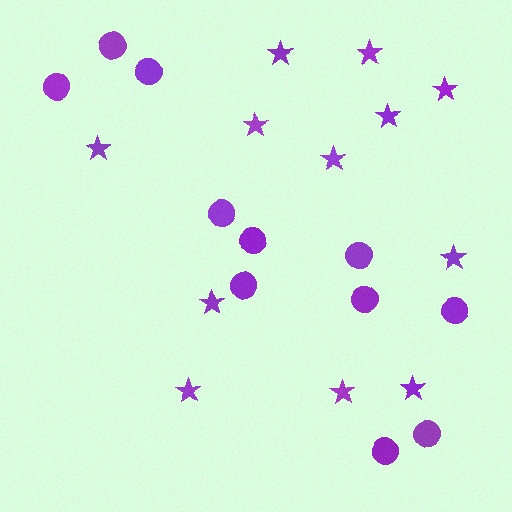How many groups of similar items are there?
There are 2 groups: one group of circles (11) and one group of stars (12).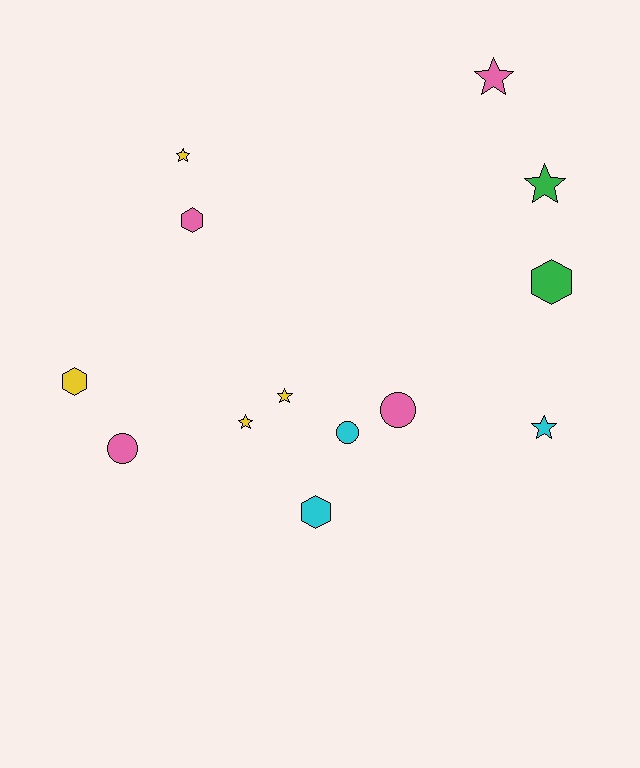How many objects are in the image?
There are 13 objects.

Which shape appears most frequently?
Star, with 6 objects.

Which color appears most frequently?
Yellow, with 4 objects.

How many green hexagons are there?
There is 1 green hexagon.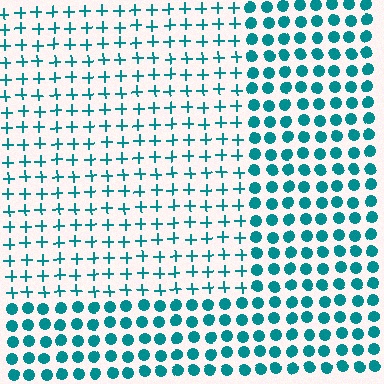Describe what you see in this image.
The image is filled with small teal elements arranged in a uniform grid. A rectangle-shaped region contains plus signs, while the surrounding area contains circles. The boundary is defined purely by the change in element shape.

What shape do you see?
I see a rectangle.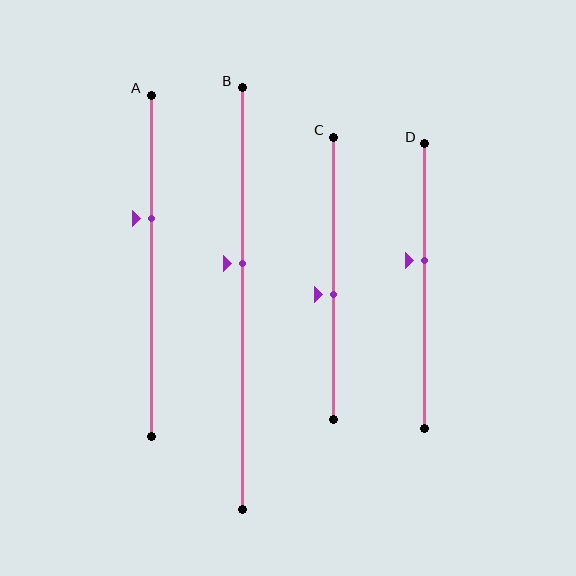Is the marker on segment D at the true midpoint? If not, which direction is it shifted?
No, the marker on segment D is shifted upward by about 9% of the segment length.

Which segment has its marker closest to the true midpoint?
Segment C has its marker closest to the true midpoint.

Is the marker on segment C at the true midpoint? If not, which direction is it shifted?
No, the marker on segment C is shifted downward by about 6% of the segment length.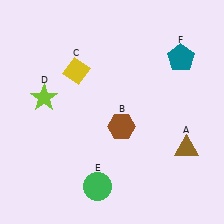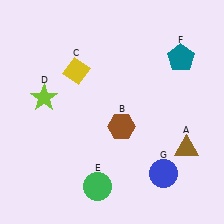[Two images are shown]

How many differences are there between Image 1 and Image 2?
There is 1 difference between the two images.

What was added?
A blue circle (G) was added in Image 2.